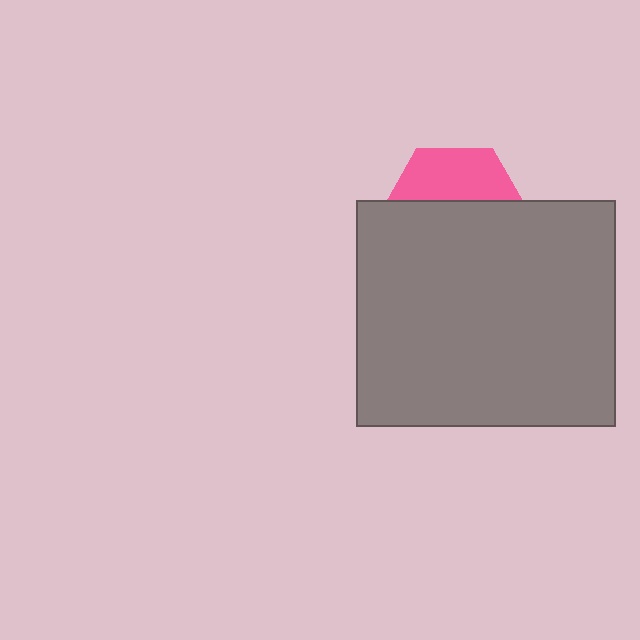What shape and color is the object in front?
The object in front is a gray rectangle.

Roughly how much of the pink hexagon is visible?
A small part of it is visible (roughly 36%).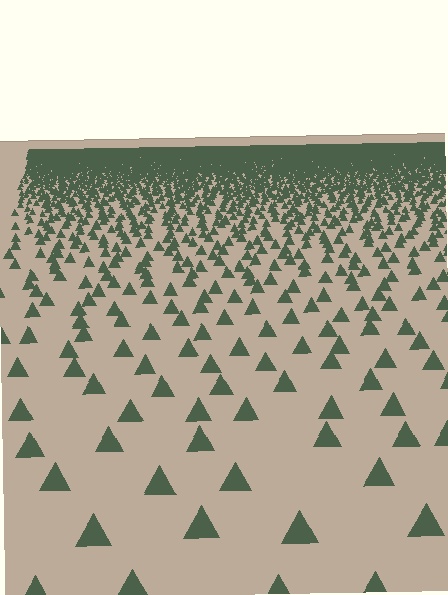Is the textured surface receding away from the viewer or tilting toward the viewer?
The surface is receding away from the viewer. Texture elements get smaller and denser toward the top.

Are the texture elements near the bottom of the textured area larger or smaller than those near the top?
Larger. Near the bottom, elements are closer to the viewer and appear at a bigger on-screen size.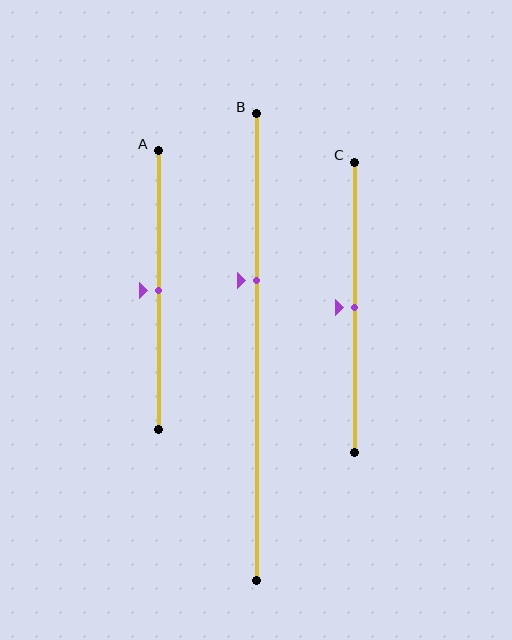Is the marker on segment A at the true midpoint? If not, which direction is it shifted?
Yes, the marker on segment A is at the true midpoint.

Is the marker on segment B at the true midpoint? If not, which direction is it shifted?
No, the marker on segment B is shifted upward by about 14% of the segment length.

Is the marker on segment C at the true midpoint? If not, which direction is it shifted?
Yes, the marker on segment C is at the true midpoint.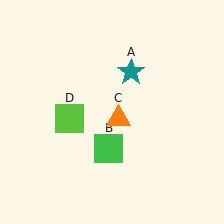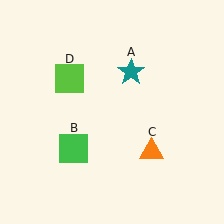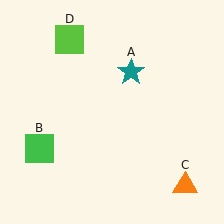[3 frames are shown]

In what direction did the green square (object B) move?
The green square (object B) moved left.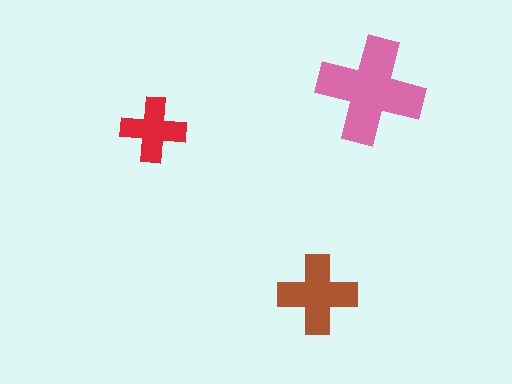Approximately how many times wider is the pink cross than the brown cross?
About 1.5 times wider.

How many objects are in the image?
There are 3 objects in the image.